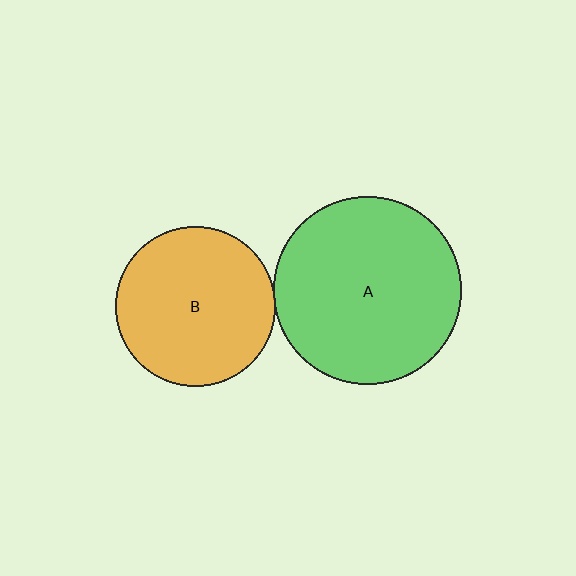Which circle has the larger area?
Circle A (green).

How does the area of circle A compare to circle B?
Approximately 1.4 times.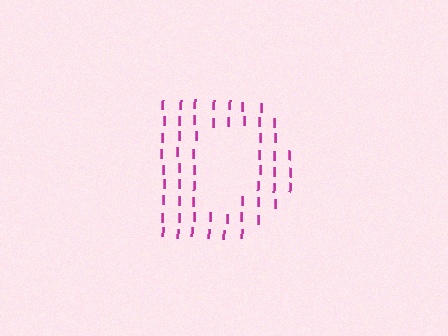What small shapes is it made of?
It is made of small letter I's.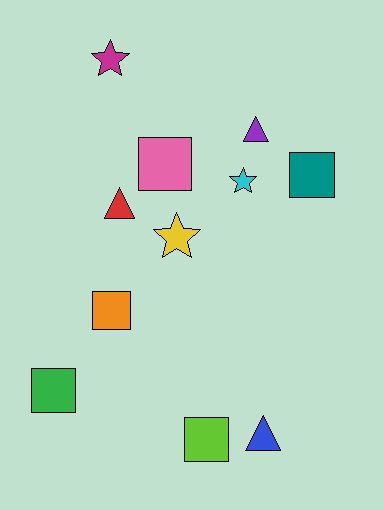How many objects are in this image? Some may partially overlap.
There are 11 objects.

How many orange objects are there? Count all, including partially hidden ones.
There is 1 orange object.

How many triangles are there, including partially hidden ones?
There are 3 triangles.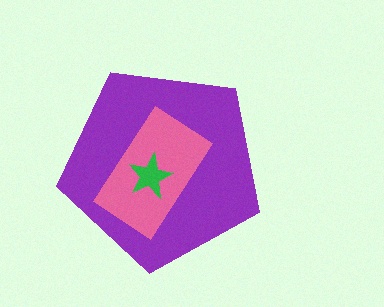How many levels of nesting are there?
3.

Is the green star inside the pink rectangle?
Yes.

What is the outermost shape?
The purple pentagon.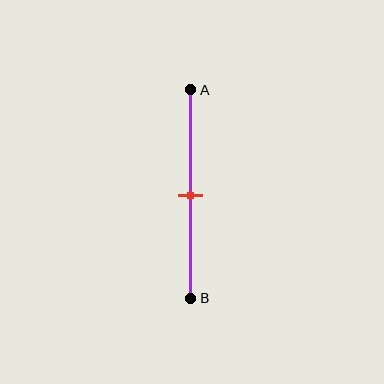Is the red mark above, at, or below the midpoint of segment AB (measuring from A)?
The red mark is approximately at the midpoint of segment AB.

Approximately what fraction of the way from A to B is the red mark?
The red mark is approximately 50% of the way from A to B.